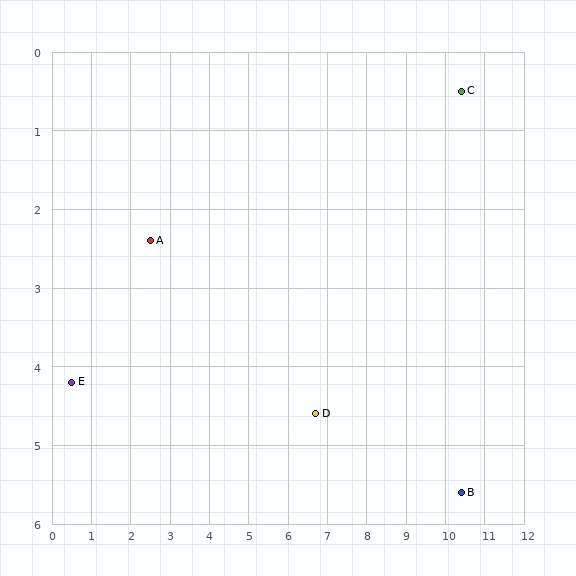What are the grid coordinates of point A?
Point A is at approximately (2.5, 2.4).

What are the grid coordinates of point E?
Point E is at approximately (0.5, 4.2).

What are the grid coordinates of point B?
Point B is at approximately (10.4, 5.6).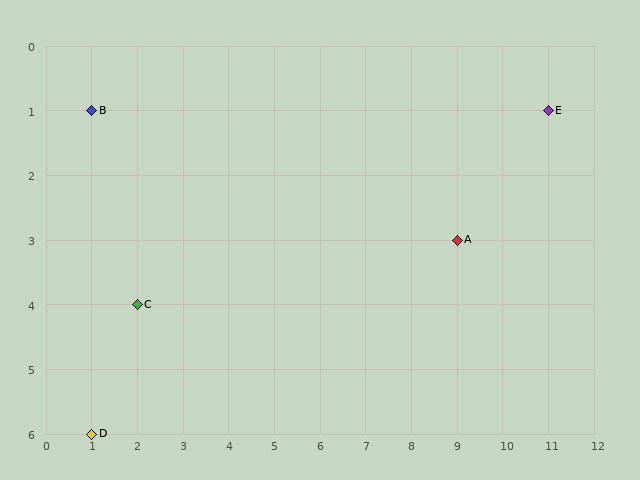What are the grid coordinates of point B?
Point B is at grid coordinates (1, 1).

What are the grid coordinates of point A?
Point A is at grid coordinates (9, 3).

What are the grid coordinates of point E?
Point E is at grid coordinates (11, 1).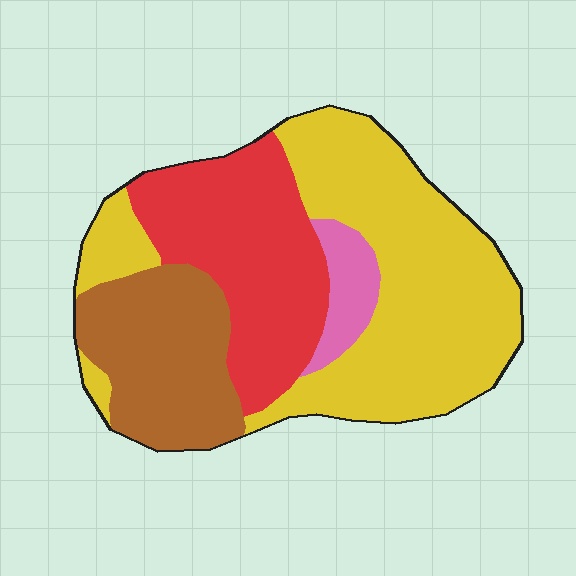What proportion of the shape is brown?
Brown covers 21% of the shape.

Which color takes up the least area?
Pink, at roughly 5%.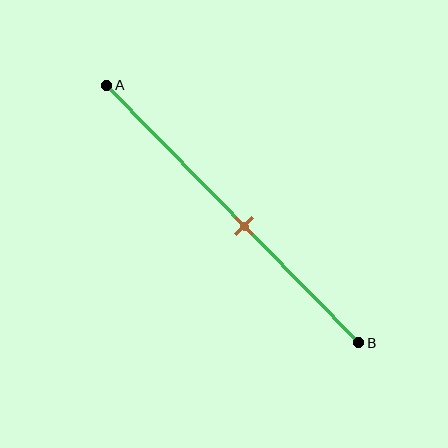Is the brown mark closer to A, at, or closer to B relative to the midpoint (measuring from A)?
The brown mark is closer to point B than the midpoint of segment AB.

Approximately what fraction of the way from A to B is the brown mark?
The brown mark is approximately 55% of the way from A to B.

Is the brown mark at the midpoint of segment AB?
No, the mark is at about 55% from A, not at the 50% midpoint.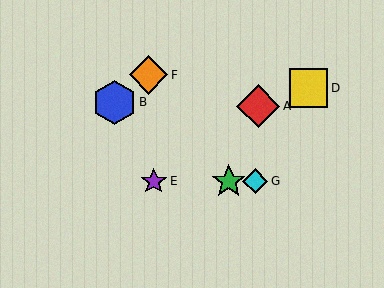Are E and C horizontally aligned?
Yes, both are at y≈181.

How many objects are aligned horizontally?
3 objects (C, E, G) are aligned horizontally.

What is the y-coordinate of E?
Object E is at y≈181.